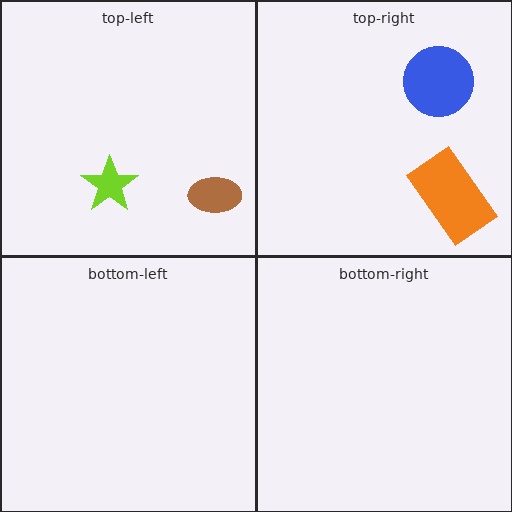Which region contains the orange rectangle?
The top-right region.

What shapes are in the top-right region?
The orange rectangle, the blue circle.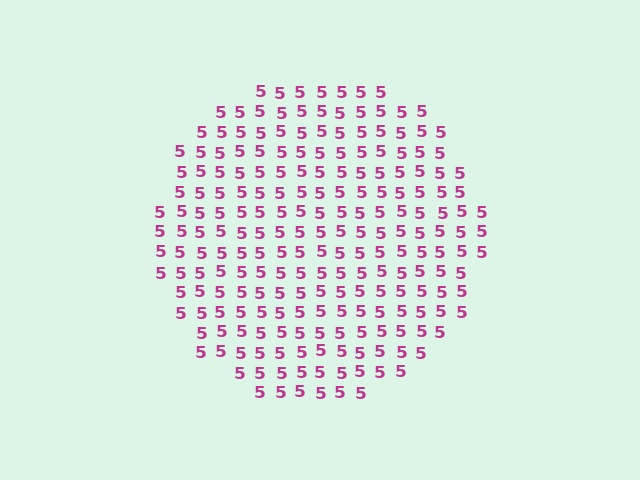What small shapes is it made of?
It is made of small digit 5's.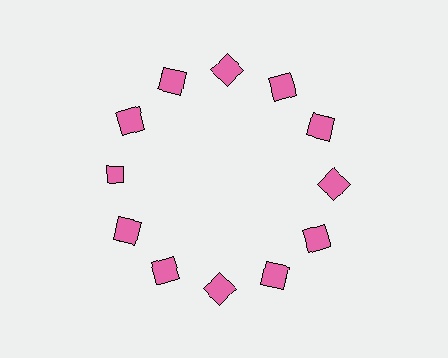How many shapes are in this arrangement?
There are 12 shapes arranged in a ring pattern.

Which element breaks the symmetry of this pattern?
The pink diamond at roughly the 9 o'clock position breaks the symmetry. All other shapes are pink squares.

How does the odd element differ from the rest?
It has a different shape: diamond instead of square.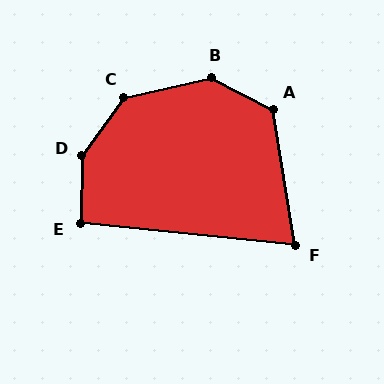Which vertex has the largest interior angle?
D, at approximately 145 degrees.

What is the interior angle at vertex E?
Approximately 95 degrees (approximately right).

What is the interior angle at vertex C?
Approximately 139 degrees (obtuse).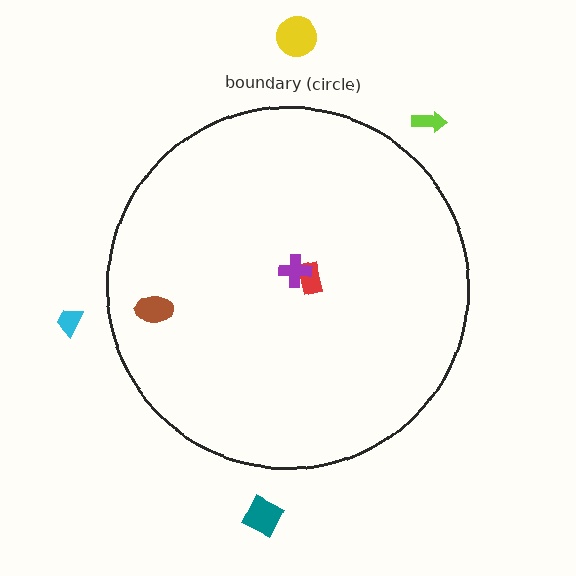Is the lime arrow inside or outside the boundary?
Outside.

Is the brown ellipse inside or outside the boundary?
Inside.